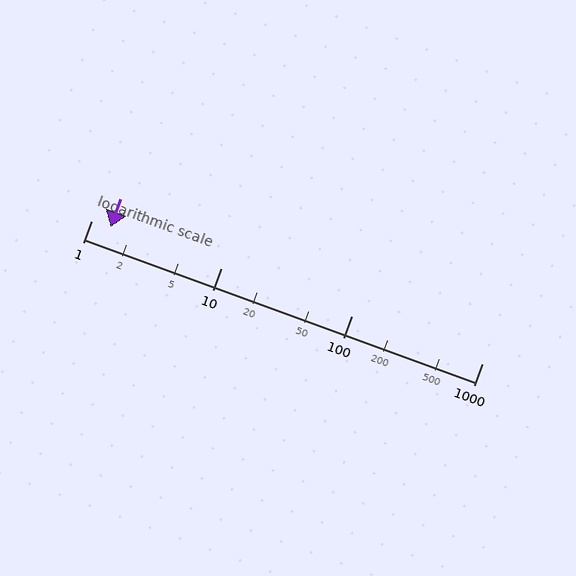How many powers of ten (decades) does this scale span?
The scale spans 3 decades, from 1 to 1000.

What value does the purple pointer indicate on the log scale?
The pointer indicates approximately 1.4.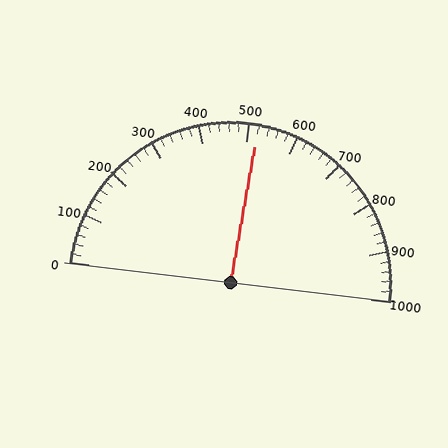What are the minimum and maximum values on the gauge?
The gauge ranges from 0 to 1000.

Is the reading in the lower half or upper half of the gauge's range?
The reading is in the upper half of the range (0 to 1000).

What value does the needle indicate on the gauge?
The needle indicates approximately 520.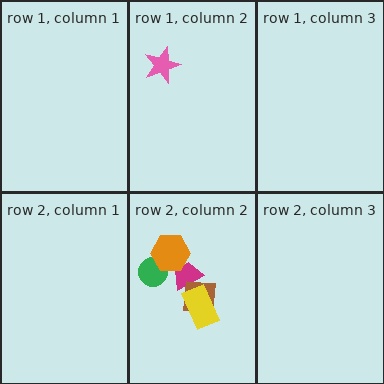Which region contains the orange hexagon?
The row 2, column 2 region.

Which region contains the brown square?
The row 2, column 2 region.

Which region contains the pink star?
The row 1, column 2 region.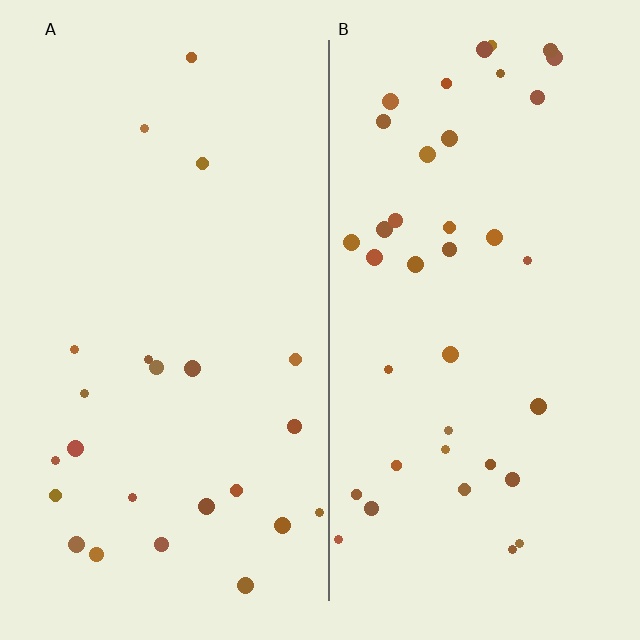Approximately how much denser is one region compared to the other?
Approximately 1.6× — region B over region A.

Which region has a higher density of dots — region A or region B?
B (the right).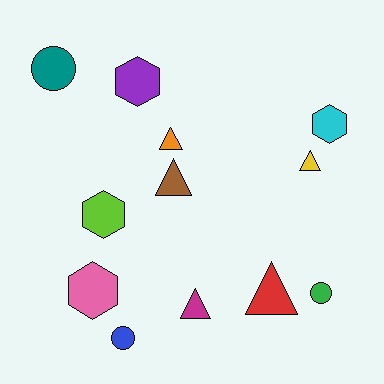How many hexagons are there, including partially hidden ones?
There are 4 hexagons.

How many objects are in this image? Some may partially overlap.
There are 12 objects.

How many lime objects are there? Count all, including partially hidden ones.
There is 1 lime object.